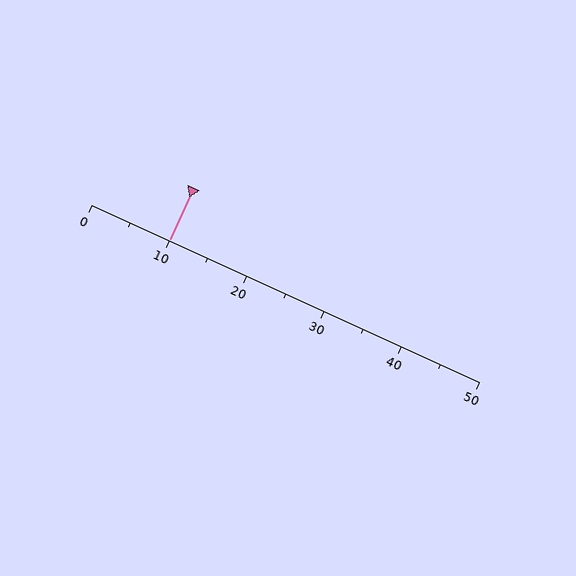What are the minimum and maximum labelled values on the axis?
The axis runs from 0 to 50.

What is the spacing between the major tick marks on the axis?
The major ticks are spaced 10 apart.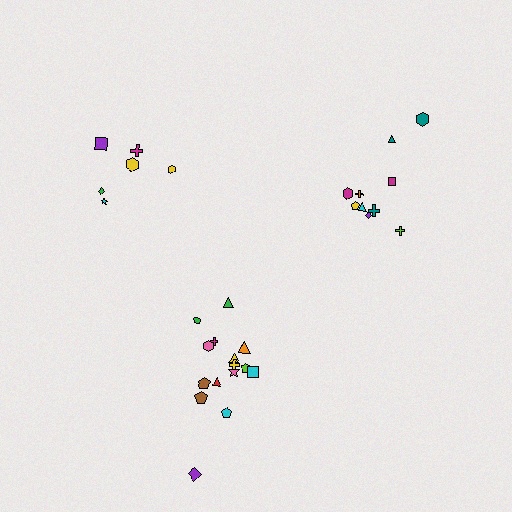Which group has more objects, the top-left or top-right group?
The top-right group.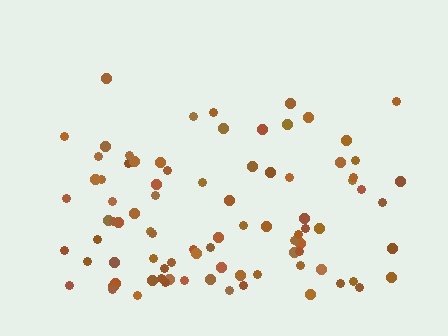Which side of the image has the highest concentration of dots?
The bottom.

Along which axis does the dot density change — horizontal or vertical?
Vertical.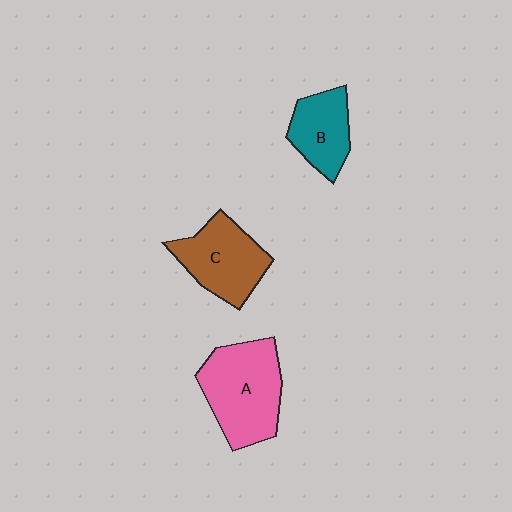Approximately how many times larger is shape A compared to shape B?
Approximately 1.7 times.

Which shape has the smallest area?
Shape B (teal).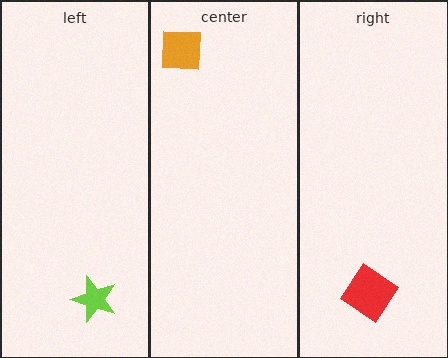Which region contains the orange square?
The center region.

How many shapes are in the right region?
1.